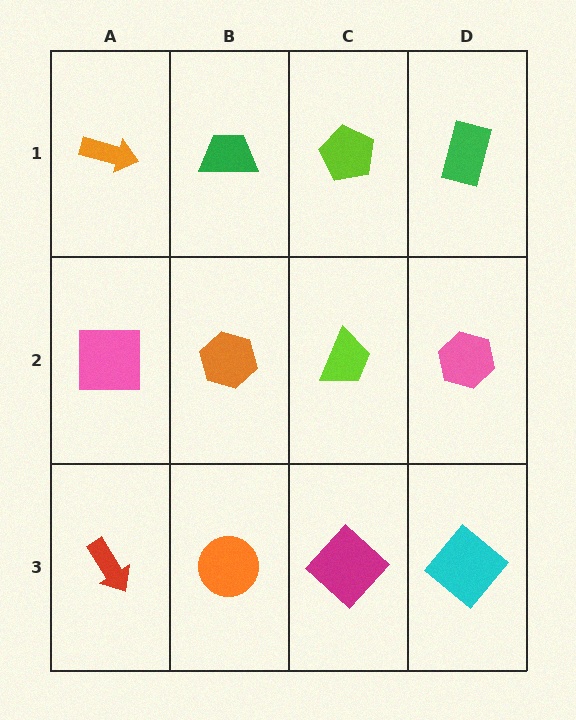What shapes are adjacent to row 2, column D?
A green rectangle (row 1, column D), a cyan diamond (row 3, column D), a lime trapezoid (row 2, column C).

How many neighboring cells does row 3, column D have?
2.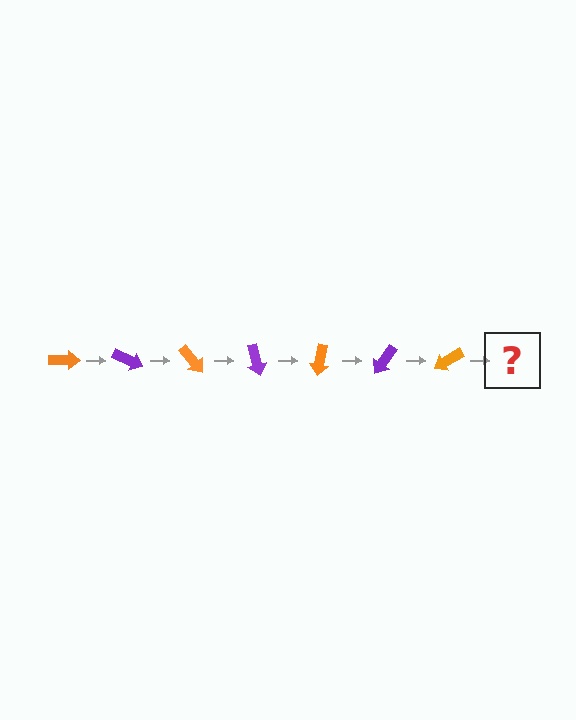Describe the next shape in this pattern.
It should be a purple arrow, rotated 175 degrees from the start.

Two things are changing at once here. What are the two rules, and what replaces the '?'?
The two rules are that it rotates 25 degrees each step and the color cycles through orange and purple. The '?' should be a purple arrow, rotated 175 degrees from the start.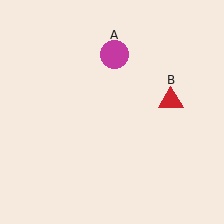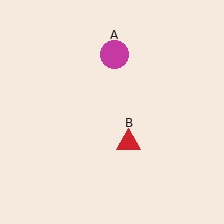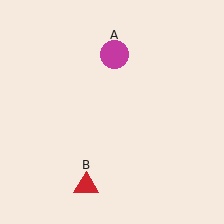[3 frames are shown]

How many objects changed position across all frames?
1 object changed position: red triangle (object B).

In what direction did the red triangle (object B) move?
The red triangle (object B) moved down and to the left.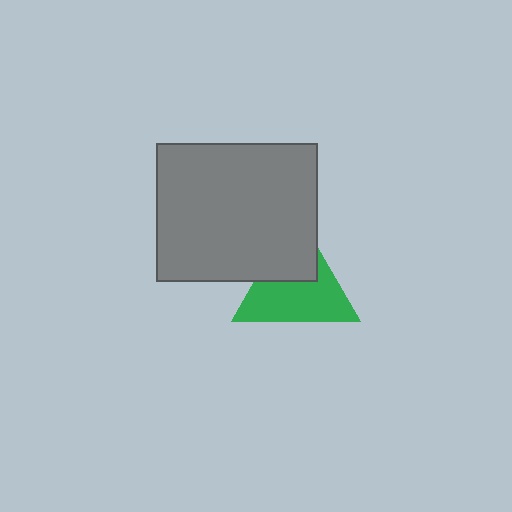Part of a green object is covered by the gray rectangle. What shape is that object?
It is a triangle.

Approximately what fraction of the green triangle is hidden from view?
Roughly 37% of the green triangle is hidden behind the gray rectangle.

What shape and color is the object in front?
The object in front is a gray rectangle.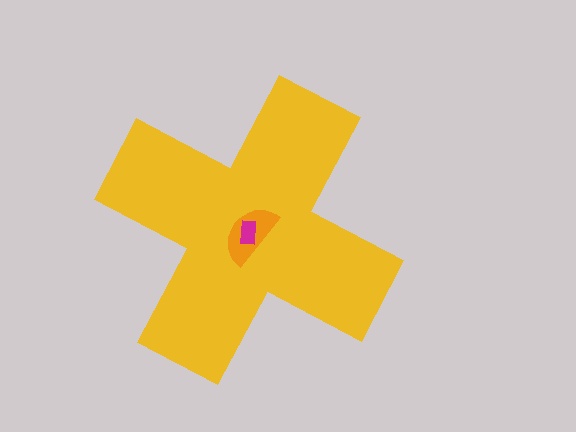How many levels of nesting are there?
3.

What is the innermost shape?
The magenta rectangle.